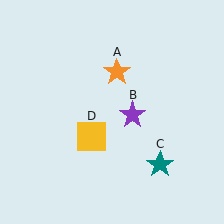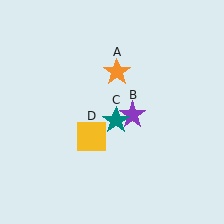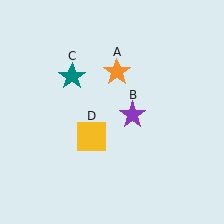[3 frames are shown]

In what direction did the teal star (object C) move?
The teal star (object C) moved up and to the left.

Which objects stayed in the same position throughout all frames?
Orange star (object A) and purple star (object B) and yellow square (object D) remained stationary.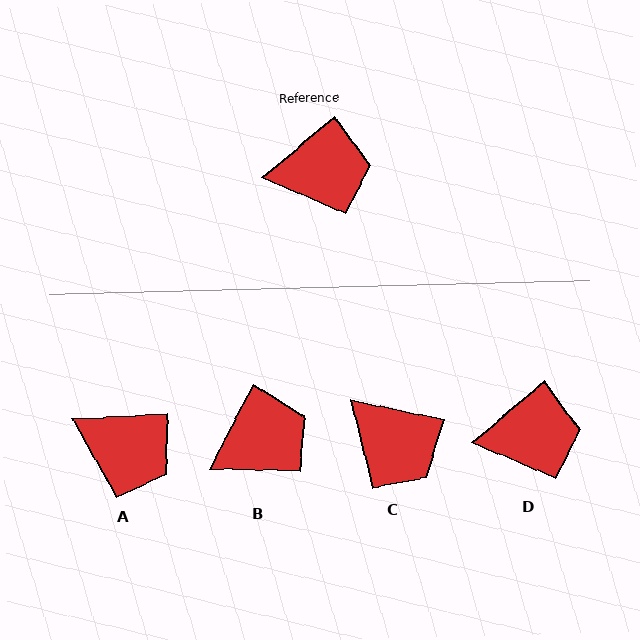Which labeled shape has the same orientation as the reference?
D.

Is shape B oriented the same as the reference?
No, it is off by about 22 degrees.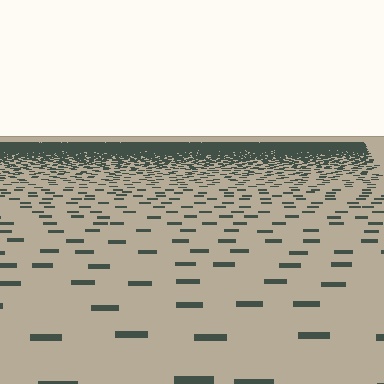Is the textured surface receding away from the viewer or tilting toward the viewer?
The surface is receding away from the viewer. Texture elements get smaller and denser toward the top.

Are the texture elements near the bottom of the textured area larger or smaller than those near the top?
Larger. Near the bottom, elements are closer to the viewer and appear at a bigger on-screen size.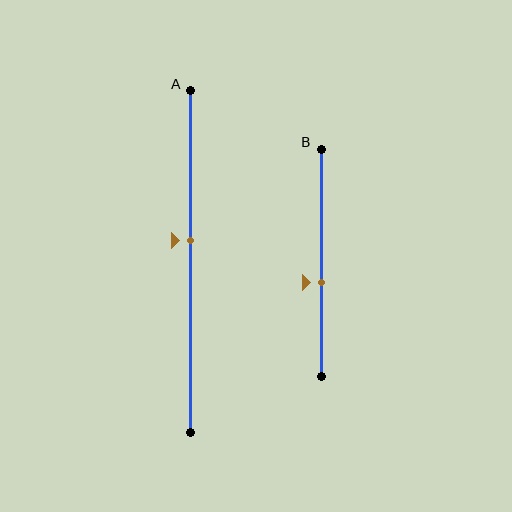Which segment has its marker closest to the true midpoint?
Segment A has its marker closest to the true midpoint.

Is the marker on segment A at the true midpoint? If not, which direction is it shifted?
No, the marker on segment A is shifted upward by about 6% of the segment length.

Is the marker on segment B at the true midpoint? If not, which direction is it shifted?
No, the marker on segment B is shifted downward by about 9% of the segment length.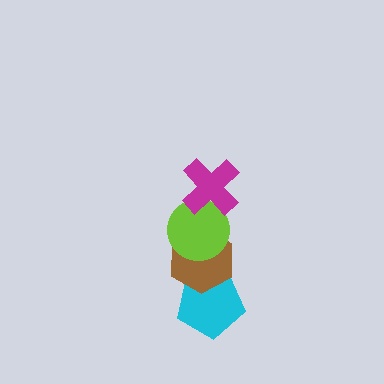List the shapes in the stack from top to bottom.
From top to bottom: the magenta cross, the lime circle, the brown hexagon, the cyan pentagon.